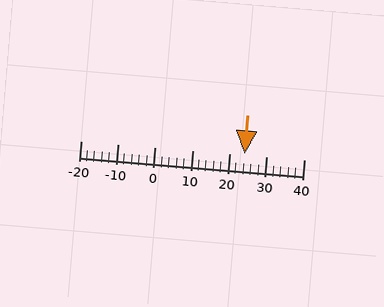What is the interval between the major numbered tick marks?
The major tick marks are spaced 10 units apart.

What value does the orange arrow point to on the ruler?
The orange arrow points to approximately 24.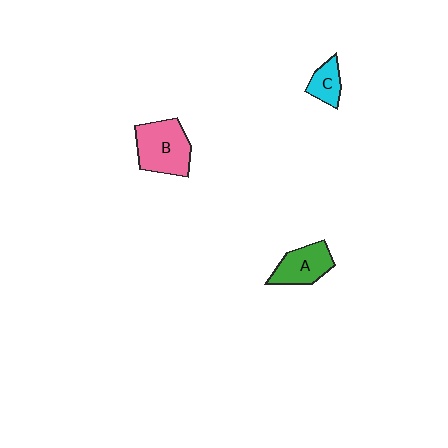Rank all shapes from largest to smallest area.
From largest to smallest: B (pink), A (green), C (cyan).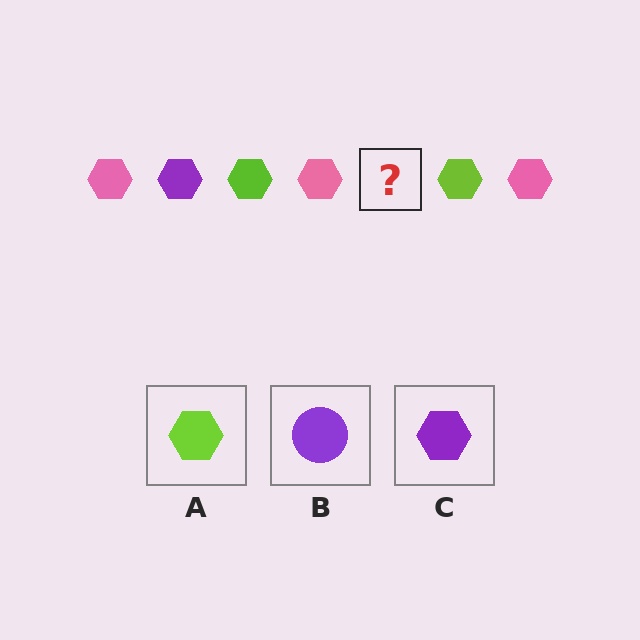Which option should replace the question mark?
Option C.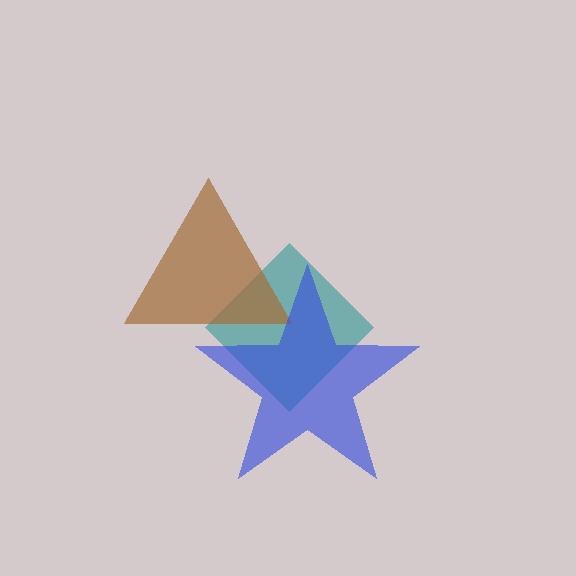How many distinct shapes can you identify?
There are 3 distinct shapes: a teal diamond, a brown triangle, a blue star.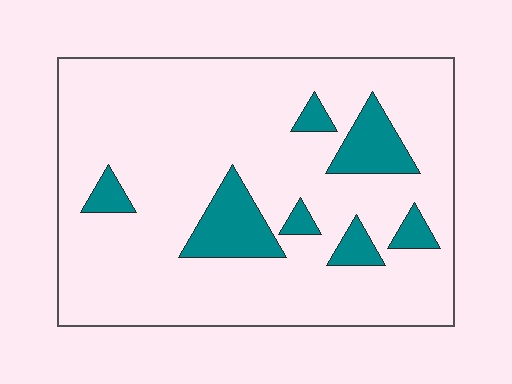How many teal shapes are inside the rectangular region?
7.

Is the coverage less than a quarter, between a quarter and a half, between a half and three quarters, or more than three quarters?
Less than a quarter.